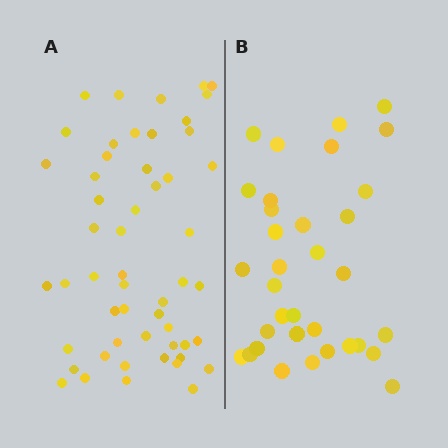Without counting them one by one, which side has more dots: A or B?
Region A (the left region) has more dots.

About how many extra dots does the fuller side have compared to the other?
Region A has approximately 20 more dots than region B.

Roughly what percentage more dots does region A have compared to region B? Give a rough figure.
About 55% more.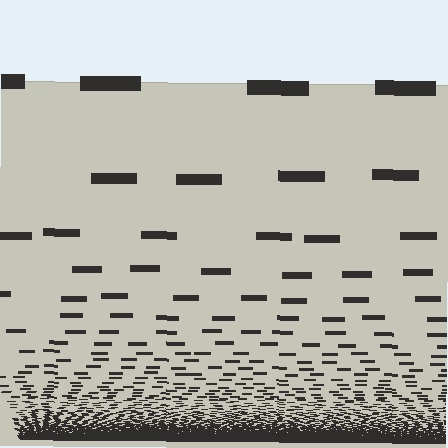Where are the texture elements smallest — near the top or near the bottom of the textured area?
Near the bottom.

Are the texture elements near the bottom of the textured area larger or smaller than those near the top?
Smaller. The gradient is inverted — elements near the bottom are smaller and denser.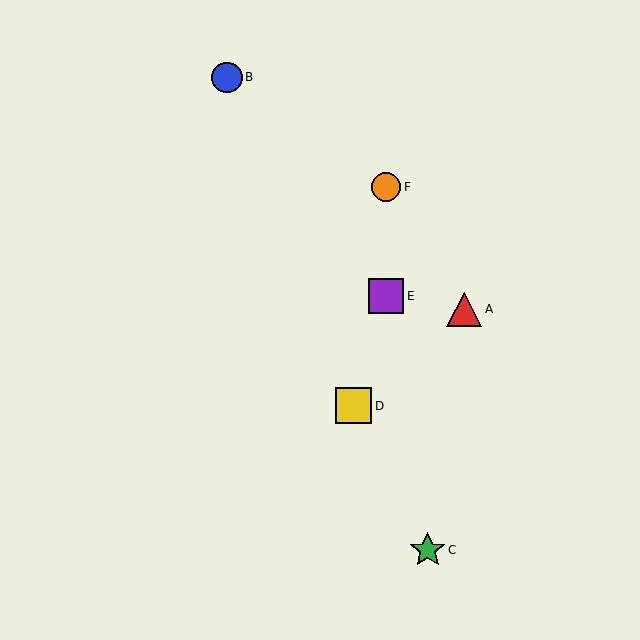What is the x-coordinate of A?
Object A is at x≈464.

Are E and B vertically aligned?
No, E is at x≈386 and B is at x≈227.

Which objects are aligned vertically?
Objects E, F are aligned vertically.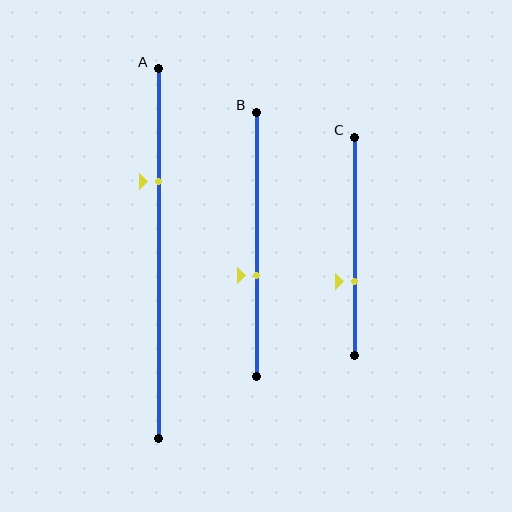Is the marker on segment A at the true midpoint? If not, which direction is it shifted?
No, the marker on segment A is shifted upward by about 20% of the segment length.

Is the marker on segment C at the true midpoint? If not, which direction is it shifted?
No, the marker on segment C is shifted downward by about 16% of the segment length.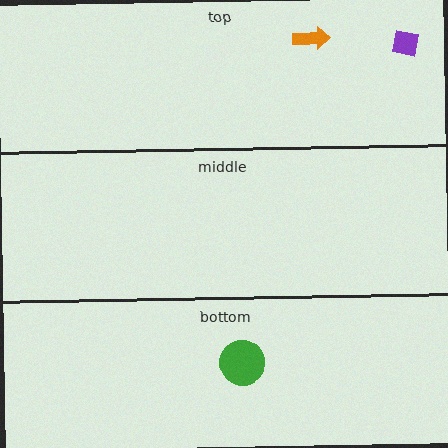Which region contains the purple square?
The top region.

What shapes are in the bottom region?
The green circle.